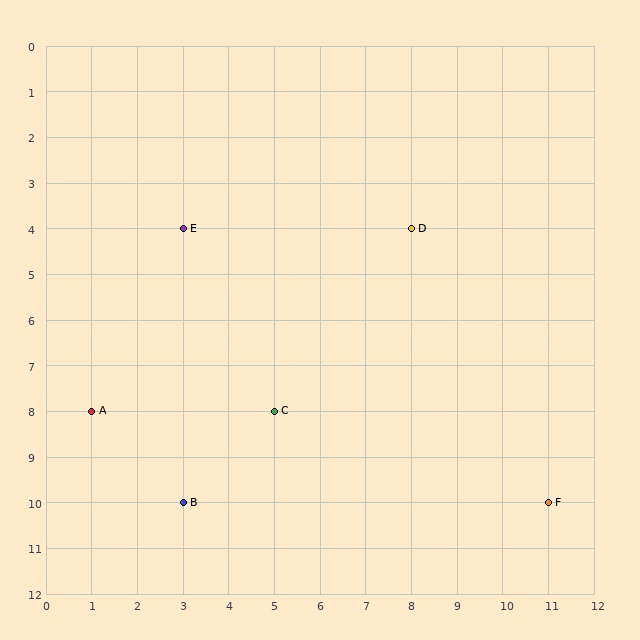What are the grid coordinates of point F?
Point F is at grid coordinates (11, 10).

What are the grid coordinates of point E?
Point E is at grid coordinates (3, 4).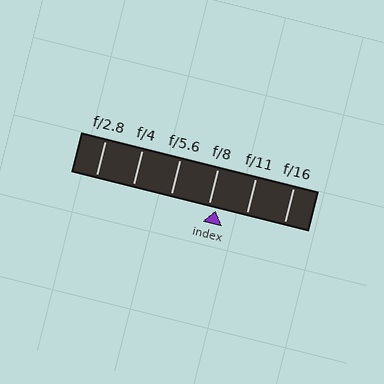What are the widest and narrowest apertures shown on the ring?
The widest aperture shown is f/2.8 and the narrowest is f/16.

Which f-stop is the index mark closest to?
The index mark is closest to f/8.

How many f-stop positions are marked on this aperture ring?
There are 6 f-stop positions marked.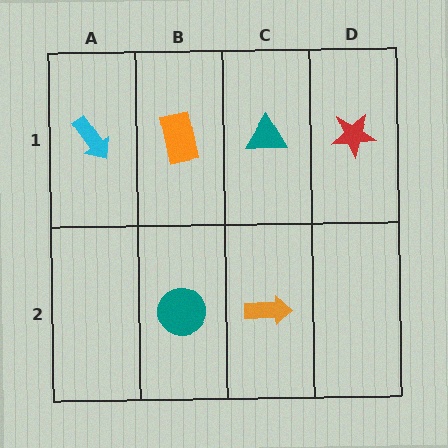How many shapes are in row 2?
2 shapes.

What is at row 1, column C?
A teal triangle.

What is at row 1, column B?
An orange rectangle.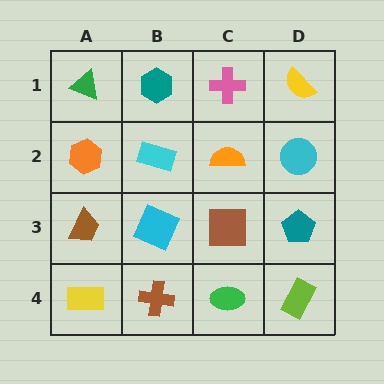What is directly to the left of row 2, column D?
An orange semicircle.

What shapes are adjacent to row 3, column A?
An orange hexagon (row 2, column A), a yellow rectangle (row 4, column A), a cyan square (row 3, column B).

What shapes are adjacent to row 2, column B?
A teal hexagon (row 1, column B), a cyan square (row 3, column B), an orange hexagon (row 2, column A), an orange semicircle (row 2, column C).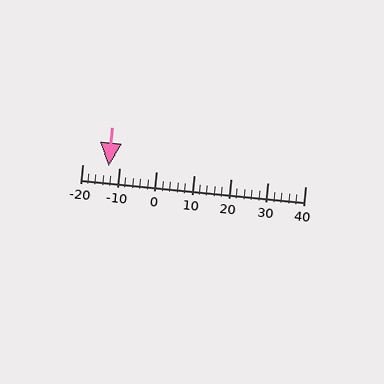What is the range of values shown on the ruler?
The ruler shows values from -20 to 40.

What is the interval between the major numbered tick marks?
The major tick marks are spaced 10 units apart.